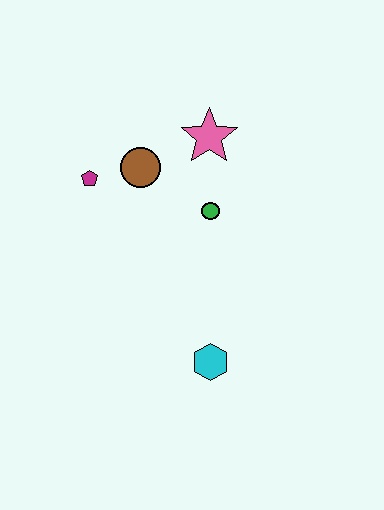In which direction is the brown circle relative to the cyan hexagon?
The brown circle is above the cyan hexagon.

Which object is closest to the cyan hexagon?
The green circle is closest to the cyan hexagon.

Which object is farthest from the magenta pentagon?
The cyan hexagon is farthest from the magenta pentagon.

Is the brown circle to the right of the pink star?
No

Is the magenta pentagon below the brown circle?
Yes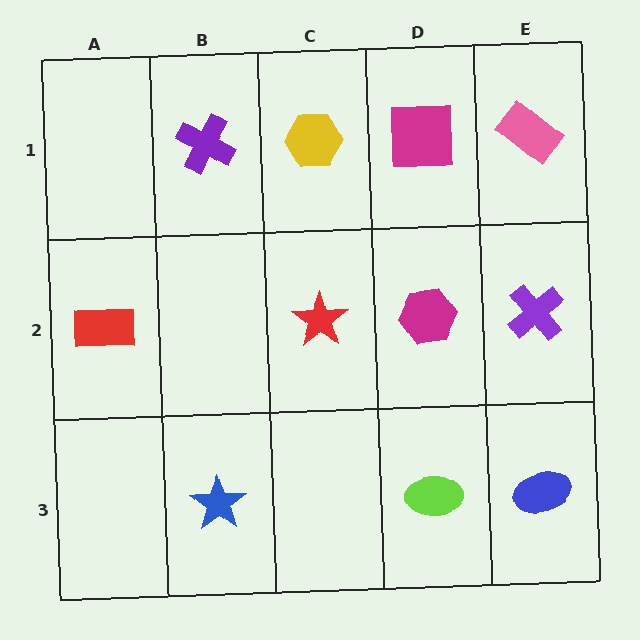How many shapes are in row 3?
3 shapes.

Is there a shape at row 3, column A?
No, that cell is empty.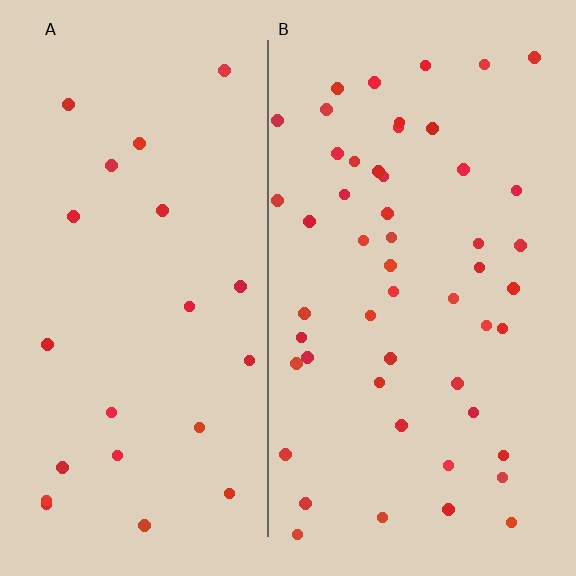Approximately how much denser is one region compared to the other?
Approximately 2.4× — region B over region A.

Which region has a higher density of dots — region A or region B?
B (the right).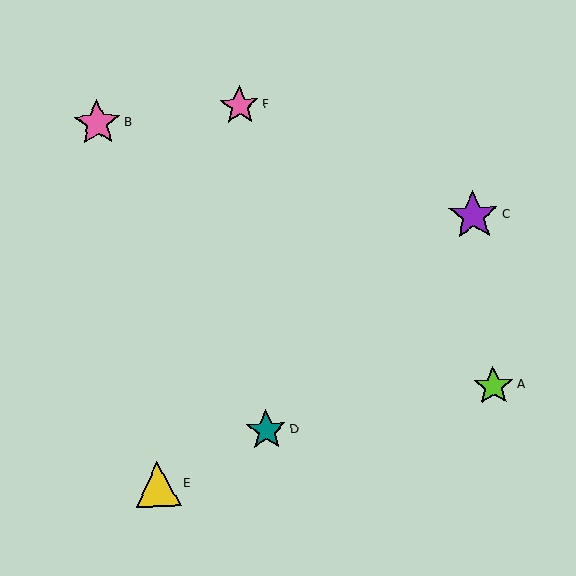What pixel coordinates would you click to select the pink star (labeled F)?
Click at (240, 105) to select the pink star F.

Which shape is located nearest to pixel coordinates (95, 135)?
The pink star (labeled B) at (97, 123) is nearest to that location.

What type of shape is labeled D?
Shape D is a teal star.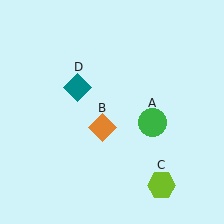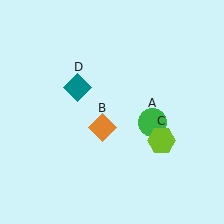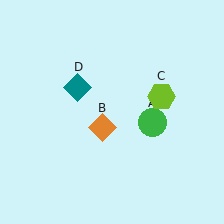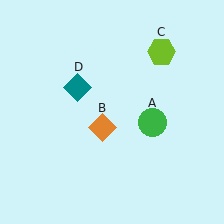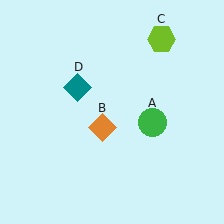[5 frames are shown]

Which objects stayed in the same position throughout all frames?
Green circle (object A) and orange diamond (object B) and teal diamond (object D) remained stationary.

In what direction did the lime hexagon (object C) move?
The lime hexagon (object C) moved up.